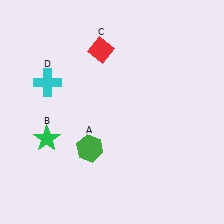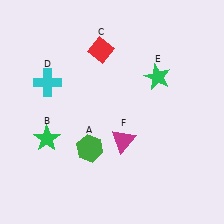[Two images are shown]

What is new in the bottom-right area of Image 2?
A magenta triangle (F) was added in the bottom-right area of Image 2.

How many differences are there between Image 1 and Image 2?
There are 2 differences between the two images.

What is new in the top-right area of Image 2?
A green star (E) was added in the top-right area of Image 2.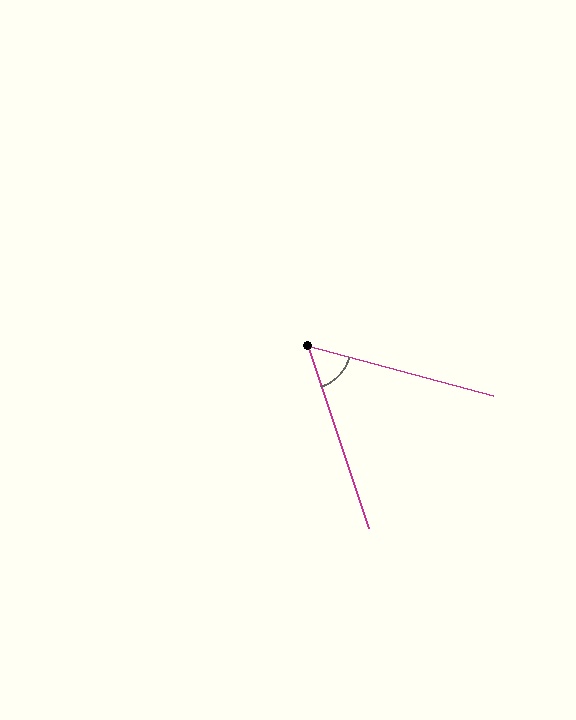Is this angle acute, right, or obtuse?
It is acute.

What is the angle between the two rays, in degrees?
Approximately 56 degrees.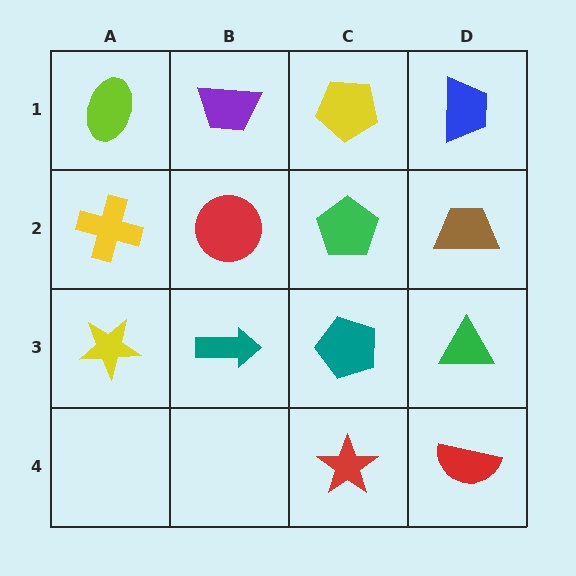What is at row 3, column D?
A green triangle.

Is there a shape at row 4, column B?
No, that cell is empty.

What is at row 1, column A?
A lime ellipse.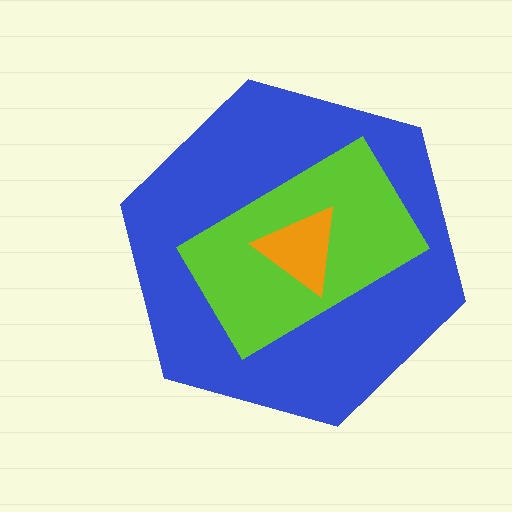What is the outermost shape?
The blue hexagon.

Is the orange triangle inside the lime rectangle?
Yes.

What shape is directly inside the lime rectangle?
The orange triangle.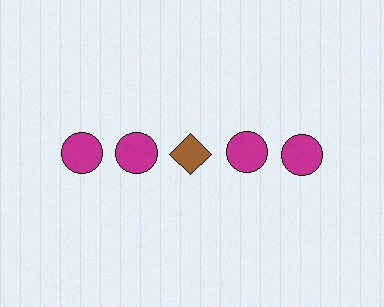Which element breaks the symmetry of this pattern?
The brown diamond in the top row, center column breaks the symmetry. All other shapes are magenta circles.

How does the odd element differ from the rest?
It differs in both color (brown instead of magenta) and shape (diamond instead of circle).